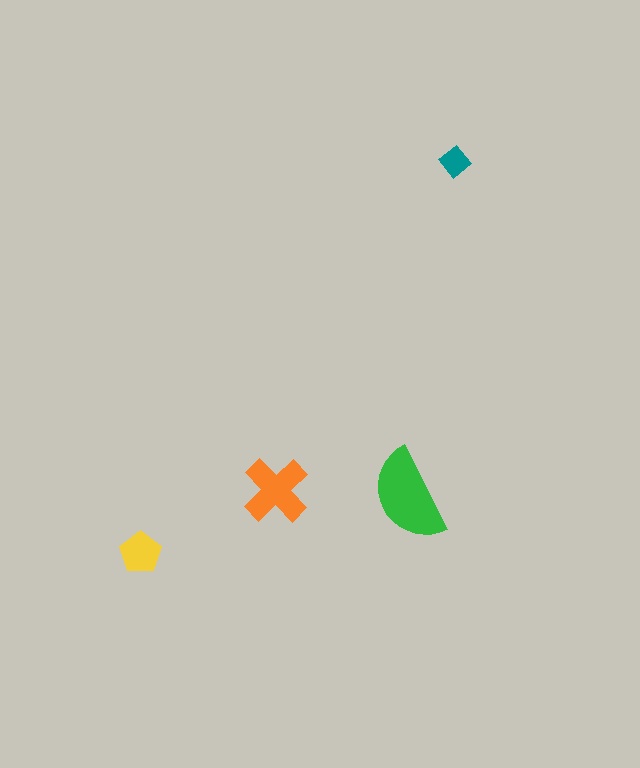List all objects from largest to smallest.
The green semicircle, the orange cross, the yellow pentagon, the teal diamond.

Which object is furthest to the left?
The yellow pentagon is leftmost.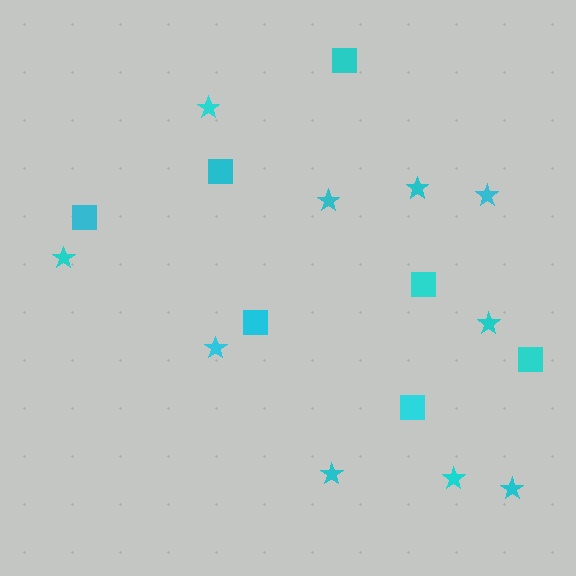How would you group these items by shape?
There are 2 groups: one group of stars (10) and one group of squares (7).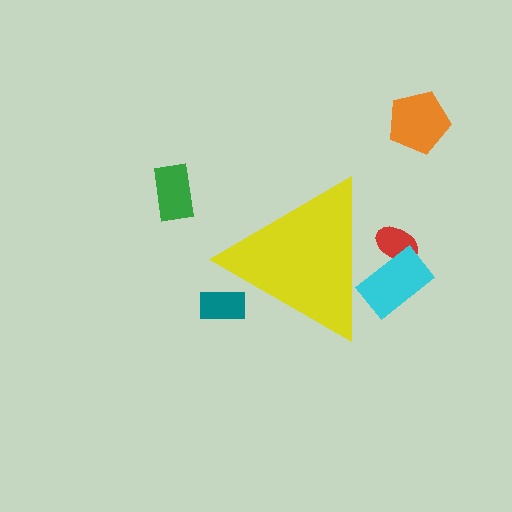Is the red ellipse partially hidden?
Yes, the red ellipse is partially hidden behind the yellow triangle.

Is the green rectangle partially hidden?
No, the green rectangle is fully visible.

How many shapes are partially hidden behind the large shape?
3 shapes are partially hidden.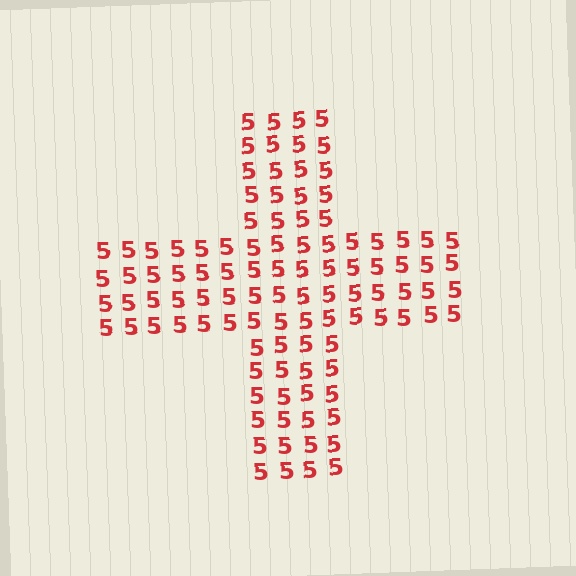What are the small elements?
The small elements are digit 5's.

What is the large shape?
The large shape is a cross.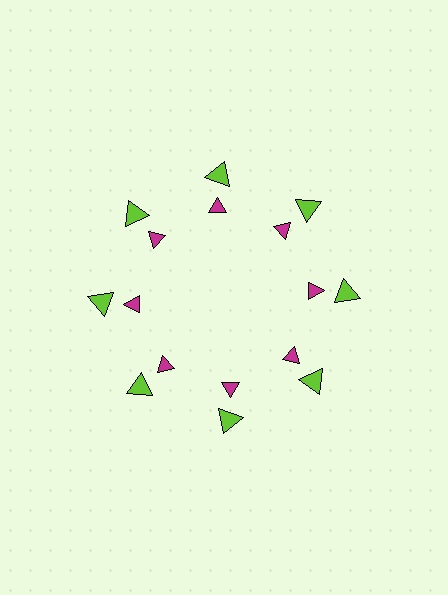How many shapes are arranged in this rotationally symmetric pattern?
There are 16 shapes, arranged in 8 groups of 2.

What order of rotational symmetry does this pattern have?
This pattern has 8-fold rotational symmetry.